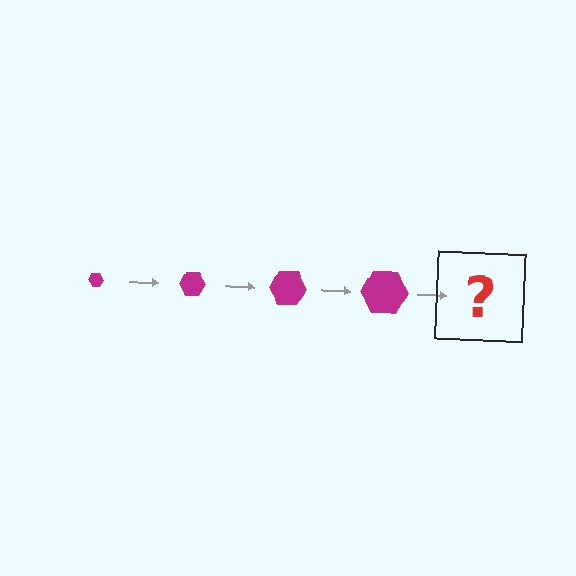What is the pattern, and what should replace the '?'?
The pattern is that the hexagon gets progressively larger each step. The '?' should be a magenta hexagon, larger than the previous one.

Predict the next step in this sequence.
The next step is a magenta hexagon, larger than the previous one.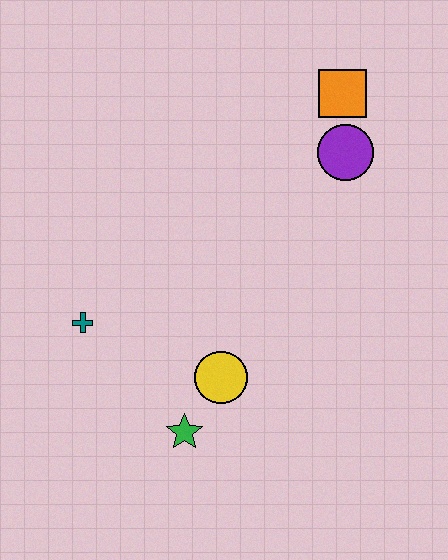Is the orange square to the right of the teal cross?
Yes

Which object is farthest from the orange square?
The green star is farthest from the orange square.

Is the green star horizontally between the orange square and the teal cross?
Yes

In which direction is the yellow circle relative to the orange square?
The yellow circle is below the orange square.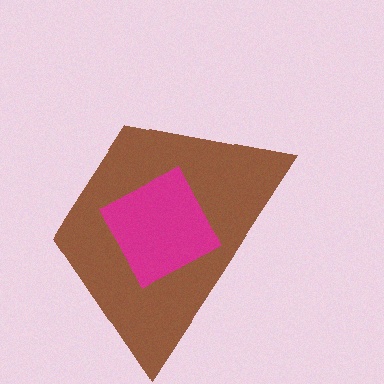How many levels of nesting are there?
2.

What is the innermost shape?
The magenta diamond.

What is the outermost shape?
The brown trapezoid.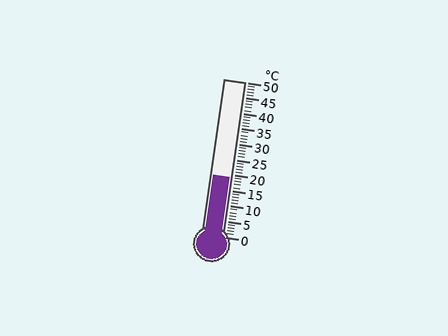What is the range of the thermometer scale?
The thermometer scale ranges from 0°C to 50°C.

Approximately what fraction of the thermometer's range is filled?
The thermometer is filled to approximately 40% of its range.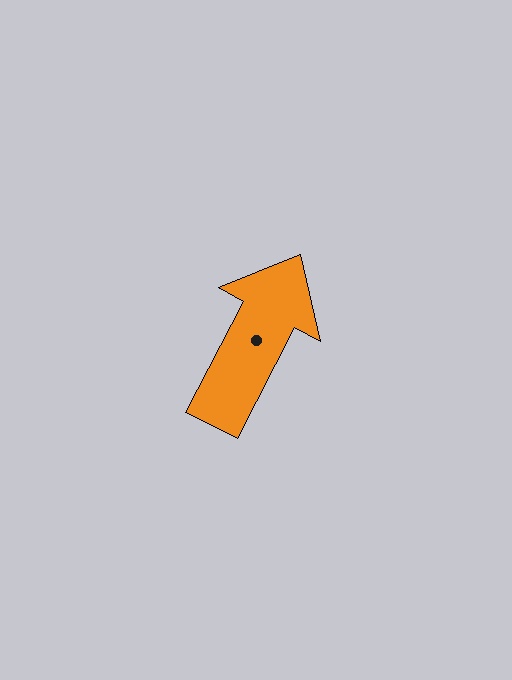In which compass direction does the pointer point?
Northeast.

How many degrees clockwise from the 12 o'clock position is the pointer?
Approximately 27 degrees.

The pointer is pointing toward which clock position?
Roughly 1 o'clock.